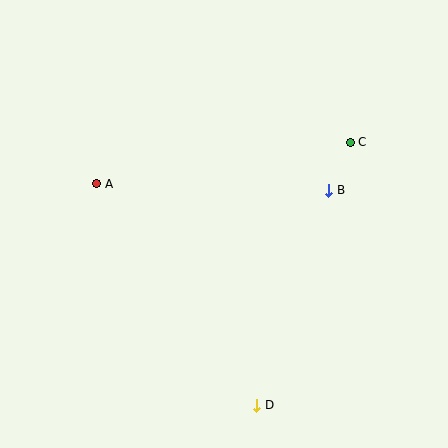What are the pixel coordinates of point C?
Point C is at (350, 142).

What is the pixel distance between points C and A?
The distance between C and A is 257 pixels.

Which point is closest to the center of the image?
Point B at (329, 190) is closest to the center.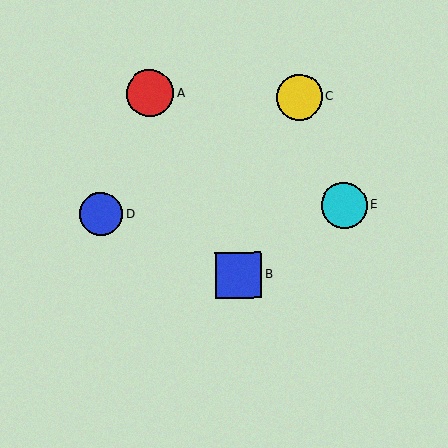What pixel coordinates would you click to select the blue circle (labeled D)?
Click at (101, 214) to select the blue circle D.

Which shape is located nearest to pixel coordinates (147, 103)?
The red circle (labeled A) at (150, 94) is nearest to that location.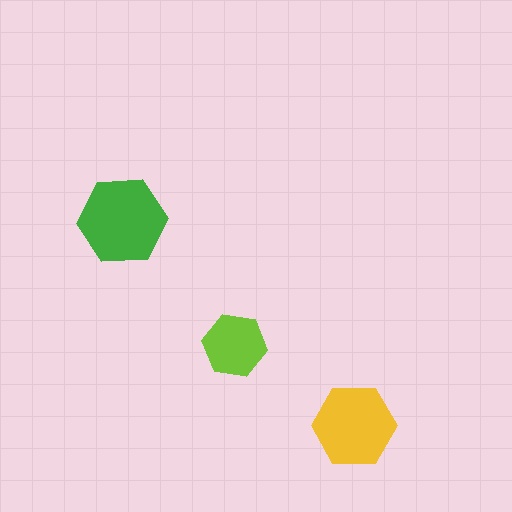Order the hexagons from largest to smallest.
the green one, the yellow one, the lime one.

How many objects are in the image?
There are 3 objects in the image.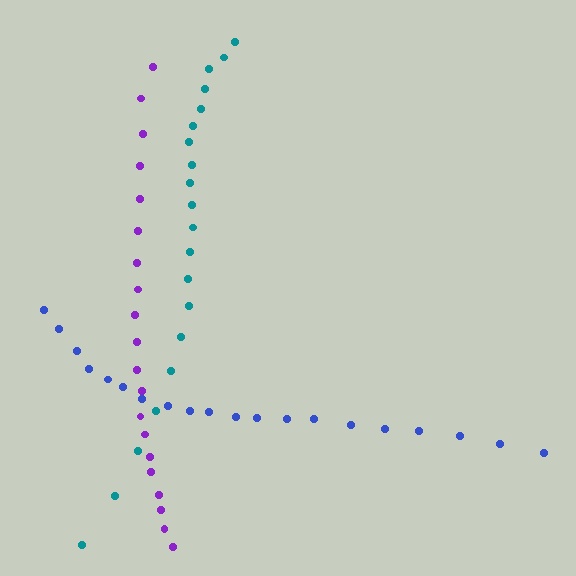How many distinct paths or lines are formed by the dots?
There are 3 distinct paths.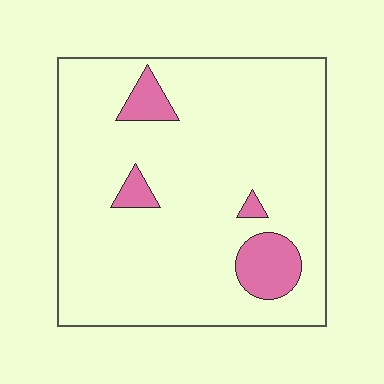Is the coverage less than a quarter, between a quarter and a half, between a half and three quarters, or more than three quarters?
Less than a quarter.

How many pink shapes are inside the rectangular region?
4.